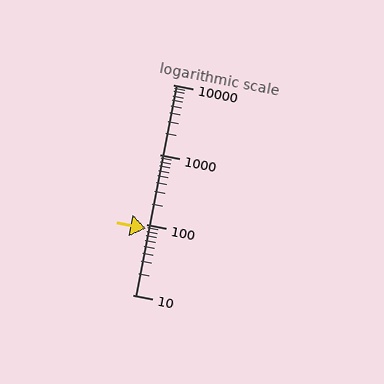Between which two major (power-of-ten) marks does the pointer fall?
The pointer is between 10 and 100.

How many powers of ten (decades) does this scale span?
The scale spans 3 decades, from 10 to 10000.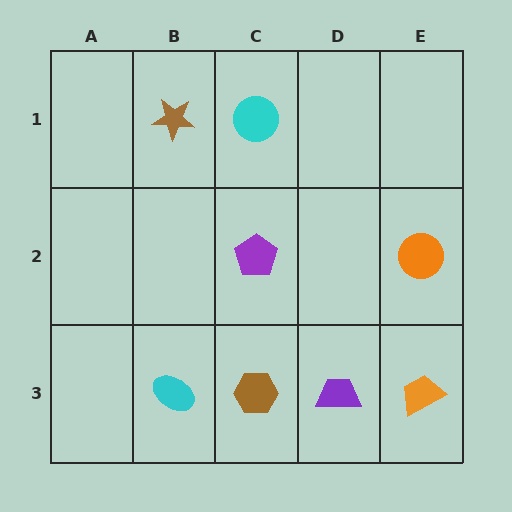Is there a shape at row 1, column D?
No, that cell is empty.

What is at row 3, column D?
A purple trapezoid.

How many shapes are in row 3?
4 shapes.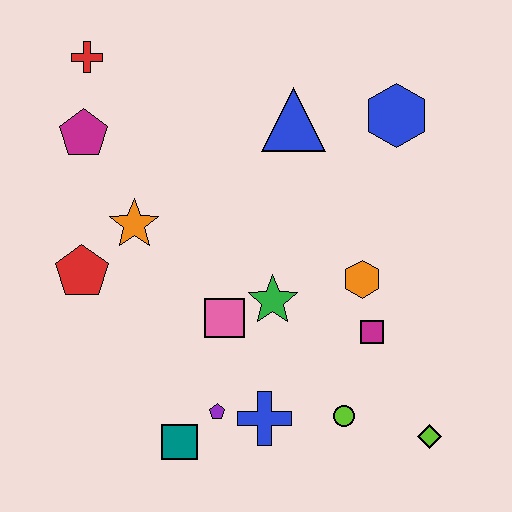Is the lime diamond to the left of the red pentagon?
No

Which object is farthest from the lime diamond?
The red cross is farthest from the lime diamond.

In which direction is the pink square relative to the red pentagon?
The pink square is to the right of the red pentagon.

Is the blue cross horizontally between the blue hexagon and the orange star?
Yes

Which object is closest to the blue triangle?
The blue hexagon is closest to the blue triangle.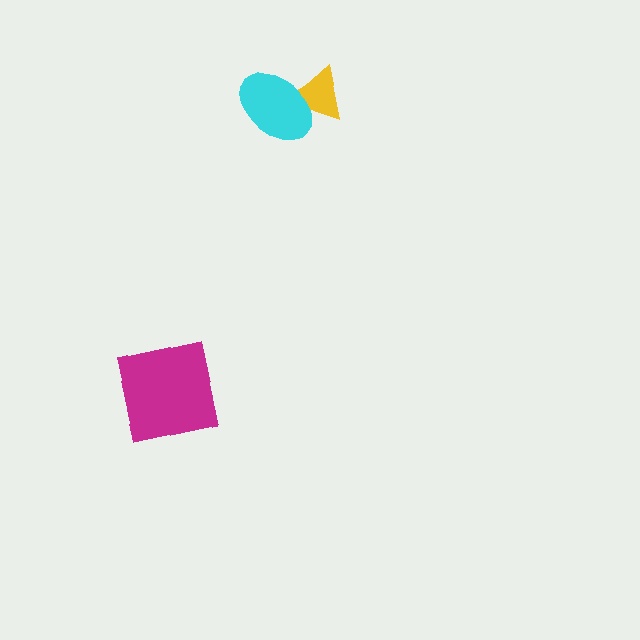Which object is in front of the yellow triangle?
The cyan ellipse is in front of the yellow triangle.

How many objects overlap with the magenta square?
0 objects overlap with the magenta square.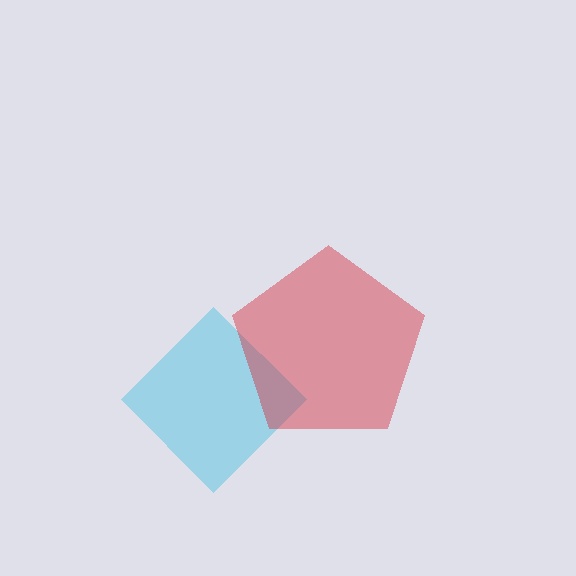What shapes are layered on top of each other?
The layered shapes are: a cyan diamond, a red pentagon.